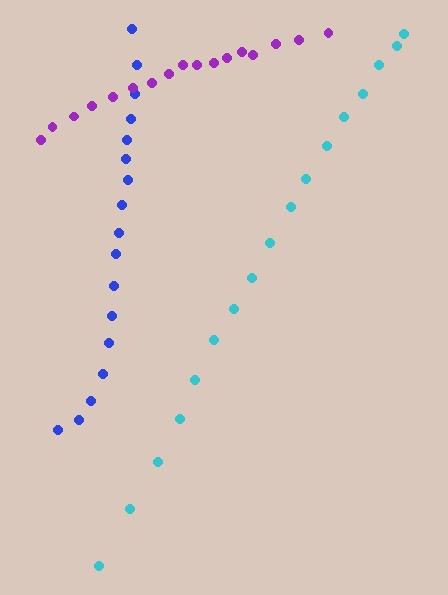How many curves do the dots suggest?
There are 3 distinct paths.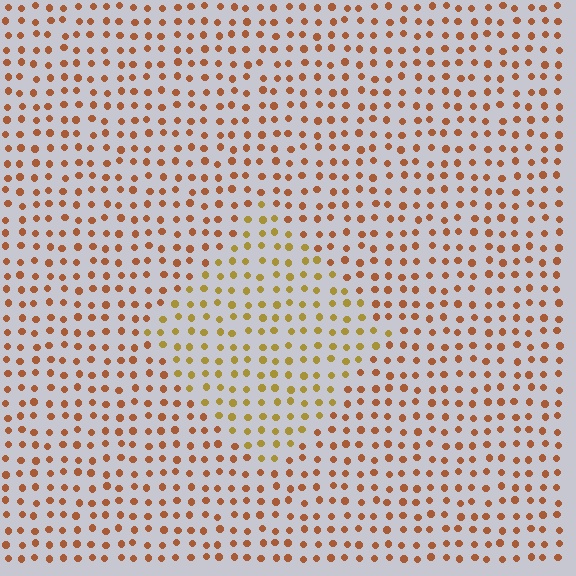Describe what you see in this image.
The image is filled with small brown elements in a uniform arrangement. A diamond-shaped region is visible where the elements are tinted to a slightly different hue, forming a subtle color boundary.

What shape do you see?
I see a diamond.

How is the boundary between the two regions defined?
The boundary is defined purely by a slight shift in hue (about 30 degrees). Spacing, size, and orientation are identical on both sides.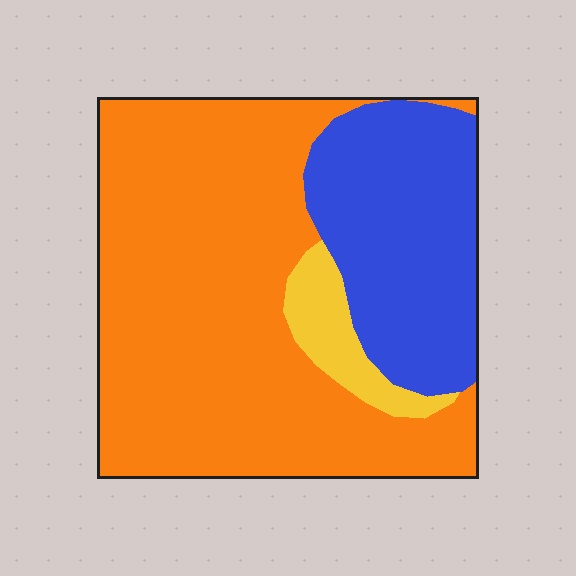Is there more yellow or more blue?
Blue.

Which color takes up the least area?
Yellow, at roughly 5%.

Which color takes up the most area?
Orange, at roughly 65%.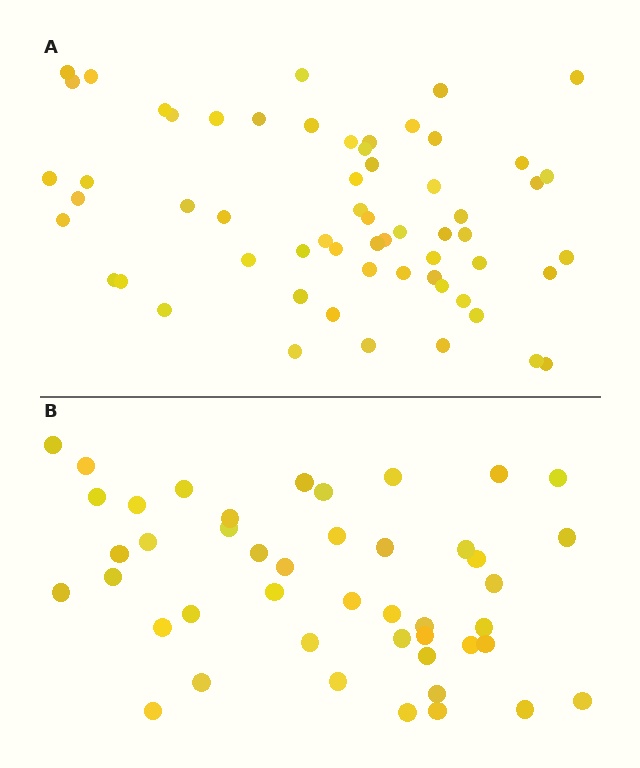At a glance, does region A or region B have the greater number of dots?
Region A (the top region) has more dots.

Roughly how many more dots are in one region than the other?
Region A has approximately 15 more dots than region B.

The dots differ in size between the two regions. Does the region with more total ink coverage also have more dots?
No. Region B has more total ink coverage because its dots are larger, but region A actually contains more individual dots. Total area can be misleading — the number of items is what matters here.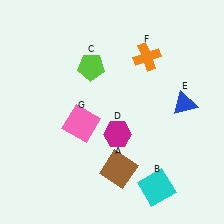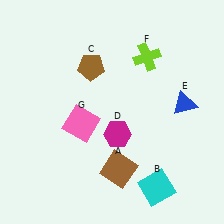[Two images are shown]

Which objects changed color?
C changed from lime to brown. F changed from orange to lime.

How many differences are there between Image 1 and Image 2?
There are 2 differences between the two images.